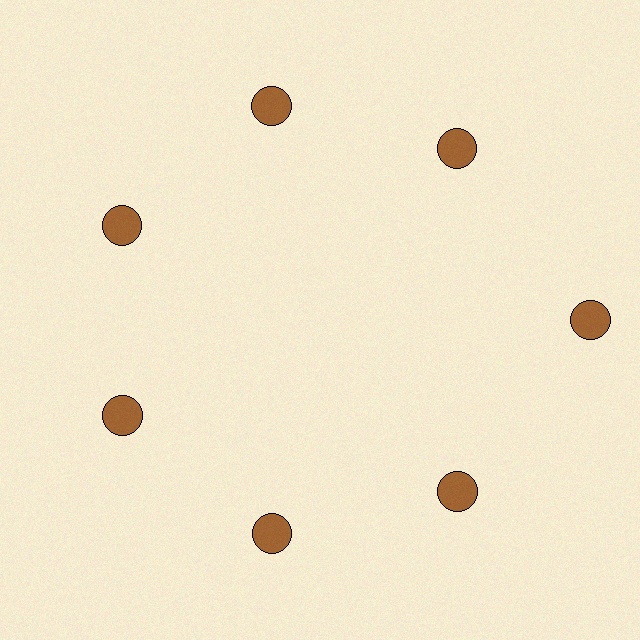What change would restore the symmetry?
The symmetry would be restored by moving it inward, back onto the ring so that all 7 circles sit at equal angles and equal distance from the center.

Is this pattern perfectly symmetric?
No. The 7 brown circles are arranged in a ring, but one element near the 3 o'clock position is pushed outward from the center, breaking the 7-fold rotational symmetry.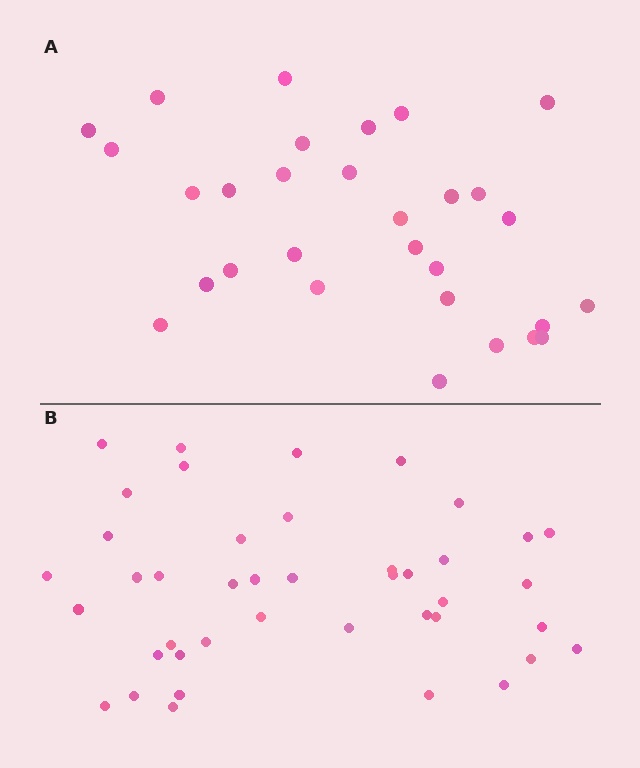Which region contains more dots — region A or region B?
Region B (the bottom region) has more dots.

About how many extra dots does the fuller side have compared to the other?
Region B has roughly 12 or so more dots than region A.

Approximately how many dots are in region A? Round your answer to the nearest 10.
About 30 dots.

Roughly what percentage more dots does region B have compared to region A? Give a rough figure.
About 40% more.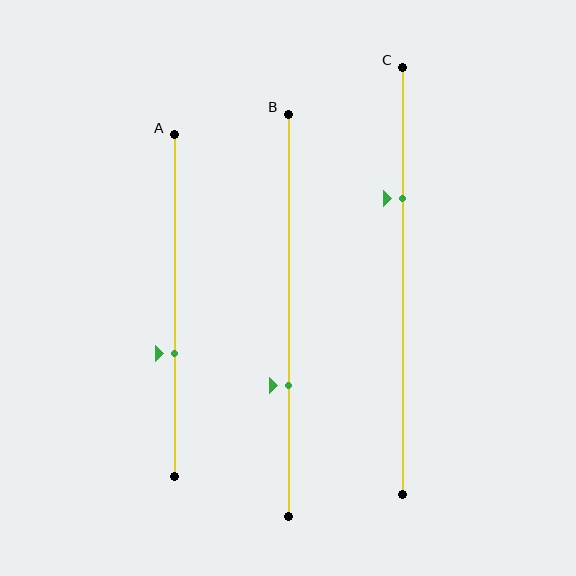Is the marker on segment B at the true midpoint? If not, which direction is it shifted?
No, the marker on segment B is shifted downward by about 18% of the segment length.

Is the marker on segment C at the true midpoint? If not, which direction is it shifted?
No, the marker on segment C is shifted upward by about 19% of the segment length.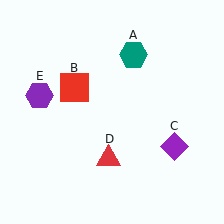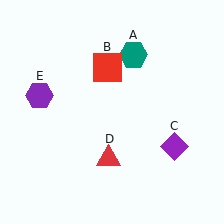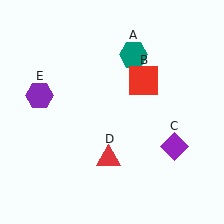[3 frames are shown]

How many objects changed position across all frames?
1 object changed position: red square (object B).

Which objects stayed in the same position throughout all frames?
Teal hexagon (object A) and purple diamond (object C) and red triangle (object D) and purple hexagon (object E) remained stationary.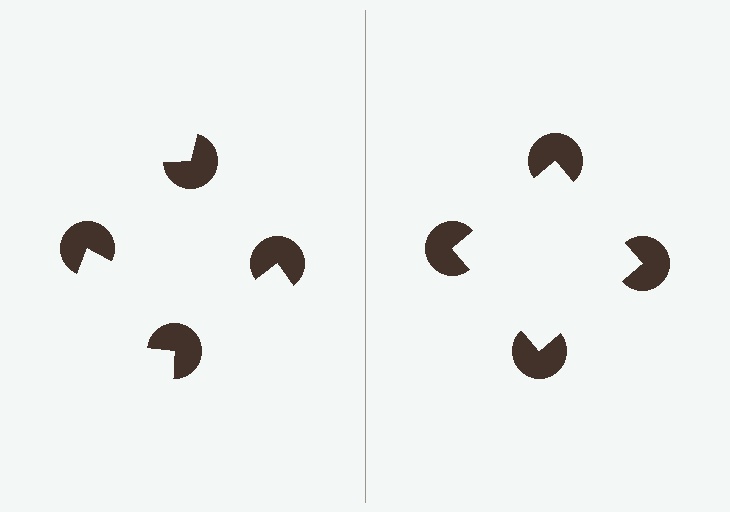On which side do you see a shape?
An illusory square appears on the right side. On the left side the wedge cuts are rotated, so no coherent shape forms.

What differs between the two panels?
The pac-man discs are positioned identically on both sides; only the wedge orientations differ. On the right they align to a square; on the left they are misaligned.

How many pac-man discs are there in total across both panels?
8 — 4 on each side.